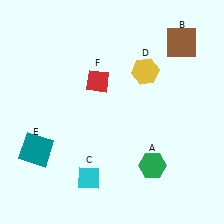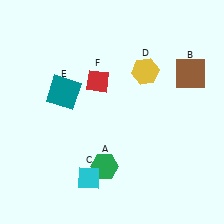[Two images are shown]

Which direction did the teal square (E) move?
The teal square (E) moved up.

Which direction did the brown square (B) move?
The brown square (B) moved down.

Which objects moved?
The objects that moved are: the green hexagon (A), the brown square (B), the teal square (E).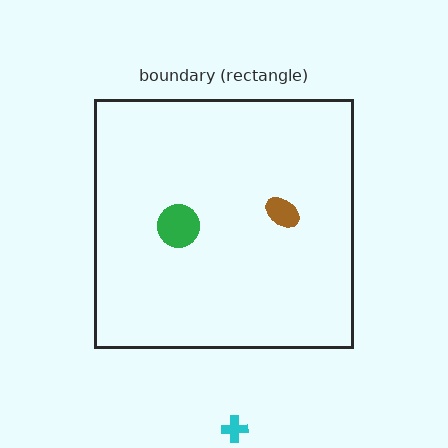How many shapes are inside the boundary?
2 inside, 1 outside.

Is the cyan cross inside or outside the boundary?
Outside.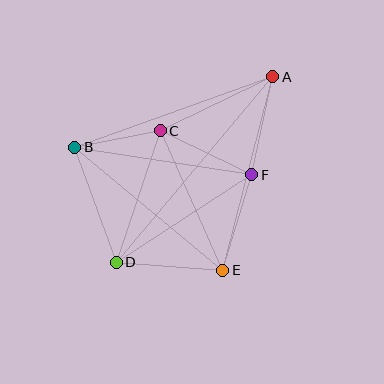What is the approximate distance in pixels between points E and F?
The distance between E and F is approximately 100 pixels.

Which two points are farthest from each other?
Points A and D are farthest from each other.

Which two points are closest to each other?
Points B and C are closest to each other.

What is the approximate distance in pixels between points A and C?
The distance between A and C is approximately 125 pixels.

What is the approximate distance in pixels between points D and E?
The distance between D and E is approximately 107 pixels.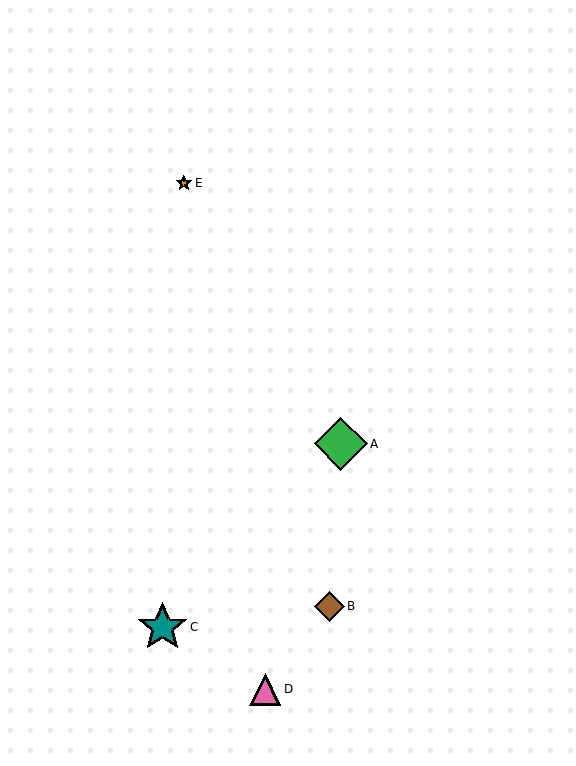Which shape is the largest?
The green diamond (labeled A) is the largest.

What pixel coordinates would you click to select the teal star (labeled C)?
Click at (162, 627) to select the teal star C.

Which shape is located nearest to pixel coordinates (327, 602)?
The brown diamond (labeled B) at (329, 606) is nearest to that location.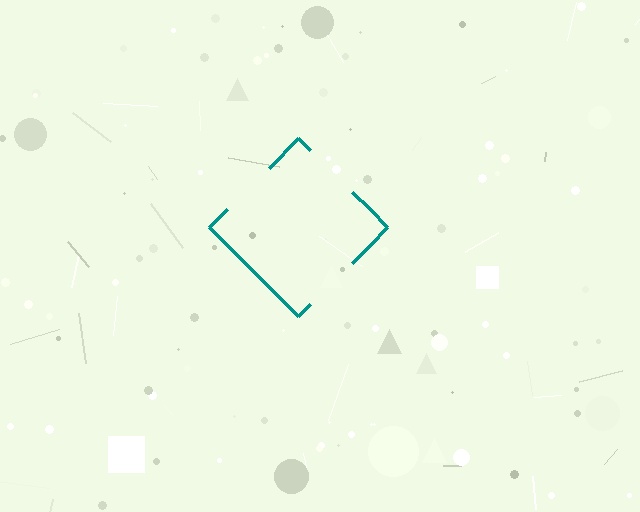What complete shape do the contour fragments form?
The contour fragments form a diamond.